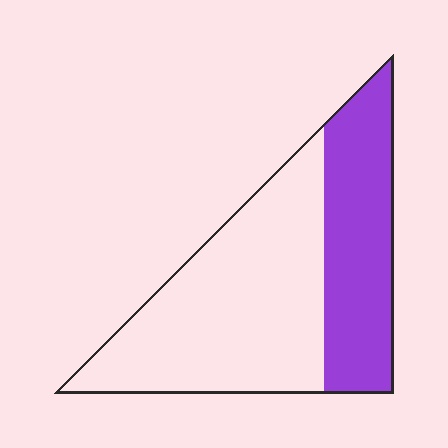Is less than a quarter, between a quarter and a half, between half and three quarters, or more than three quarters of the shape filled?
Between a quarter and a half.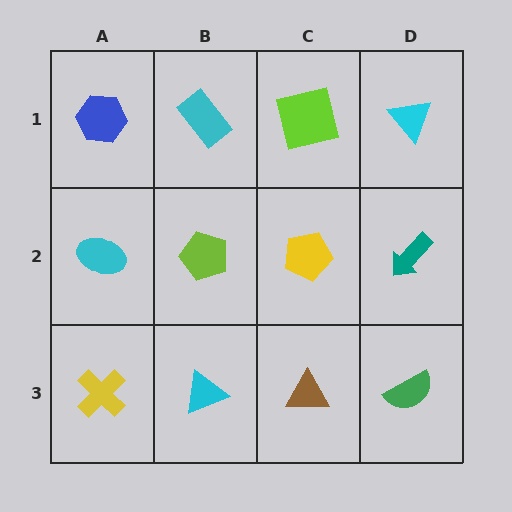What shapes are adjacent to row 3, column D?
A teal arrow (row 2, column D), a brown triangle (row 3, column C).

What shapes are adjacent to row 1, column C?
A yellow pentagon (row 2, column C), a cyan rectangle (row 1, column B), a cyan triangle (row 1, column D).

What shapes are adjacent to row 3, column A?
A cyan ellipse (row 2, column A), a cyan triangle (row 3, column B).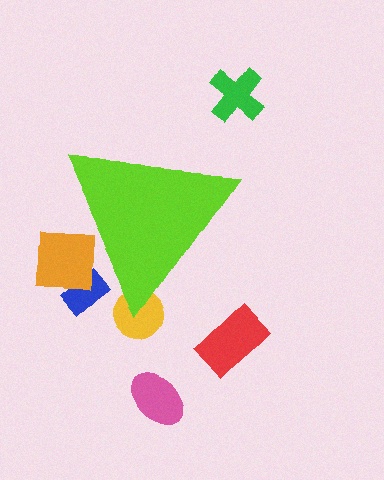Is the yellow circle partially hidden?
Yes, the yellow circle is partially hidden behind the lime triangle.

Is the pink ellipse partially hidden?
No, the pink ellipse is fully visible.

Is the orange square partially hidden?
Yes, the orange square is partially hidden behind the lime triangle.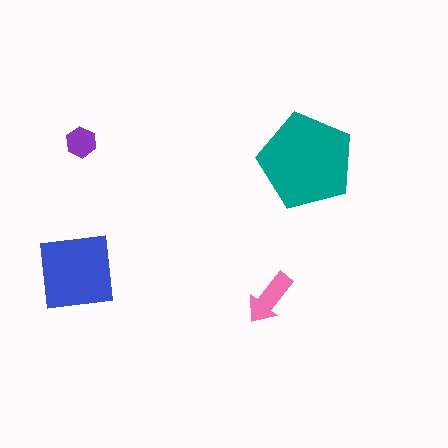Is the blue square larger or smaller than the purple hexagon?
Larger.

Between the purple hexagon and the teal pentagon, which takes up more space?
The teal pentagon.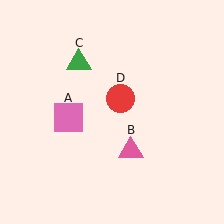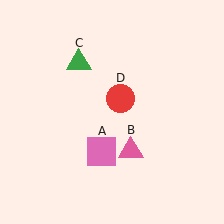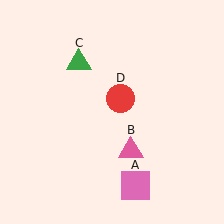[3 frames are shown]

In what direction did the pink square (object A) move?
The pink square (object A) moved down and to the right.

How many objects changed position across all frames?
1 object changed position: pink square (object A).